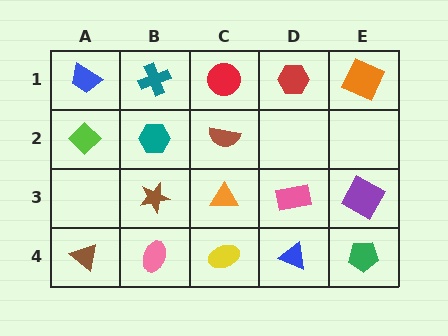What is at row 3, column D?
A pink rectangle.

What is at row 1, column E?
An orange square.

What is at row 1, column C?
A red circle.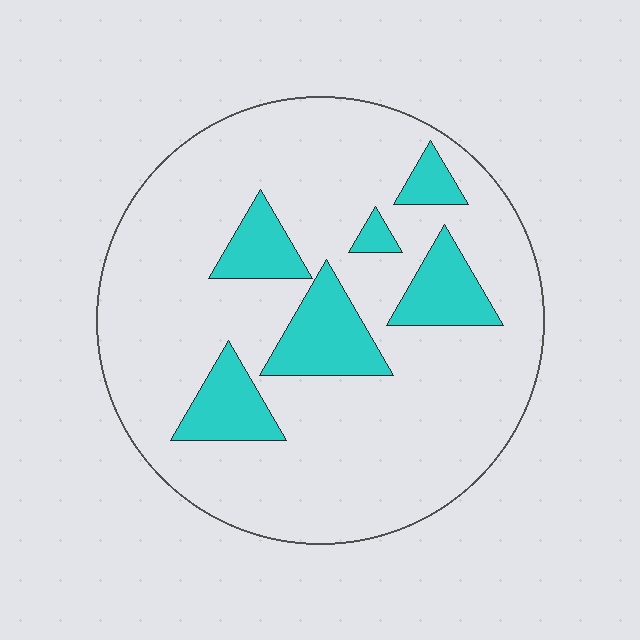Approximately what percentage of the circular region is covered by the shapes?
Approximately 20%.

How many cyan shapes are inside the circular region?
6.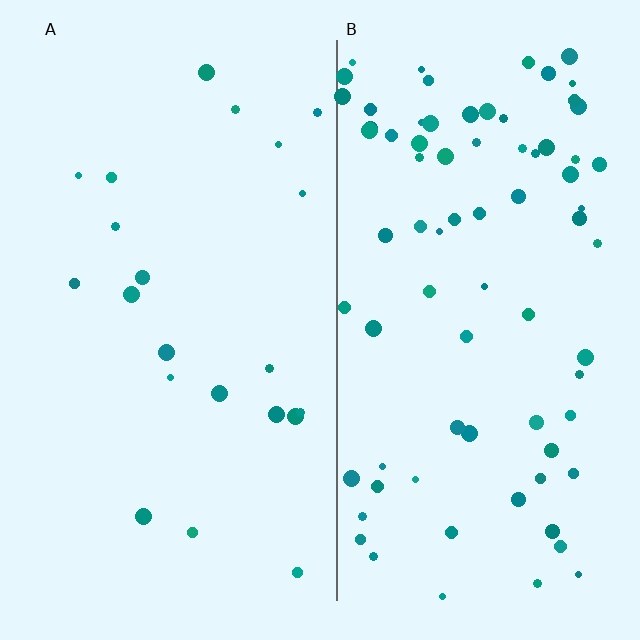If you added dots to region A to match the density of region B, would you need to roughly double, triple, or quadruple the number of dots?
Approximately quadruple.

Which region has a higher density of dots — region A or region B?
B (the right).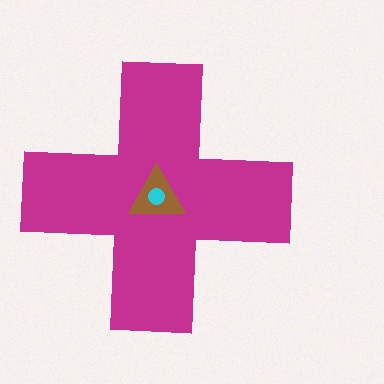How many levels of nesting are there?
3.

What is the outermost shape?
The magenta cross.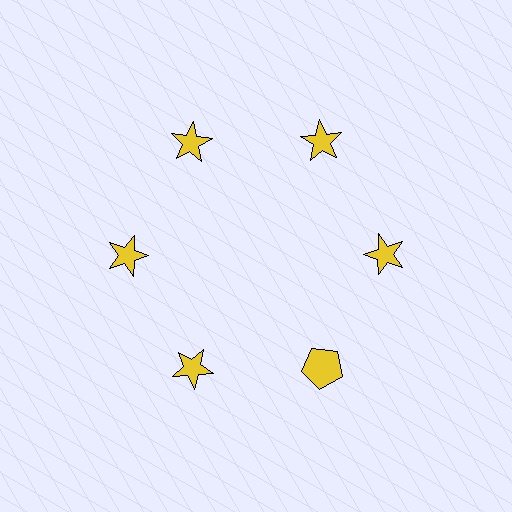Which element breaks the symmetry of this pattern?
The yellow pentagon at roughly the 5 o'clock position breaks the symmetry. All other shapes are yellow stars.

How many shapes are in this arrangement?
There are 6 shapes arranged in a ring pattern.